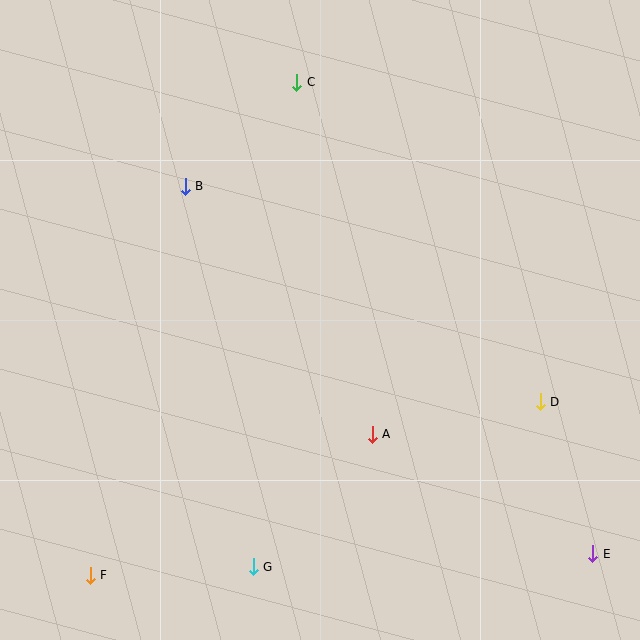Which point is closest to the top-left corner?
Point B is closest to the top-left corner.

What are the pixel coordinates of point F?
Point F is at (90, 575).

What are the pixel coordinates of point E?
Point E is at (593, 554).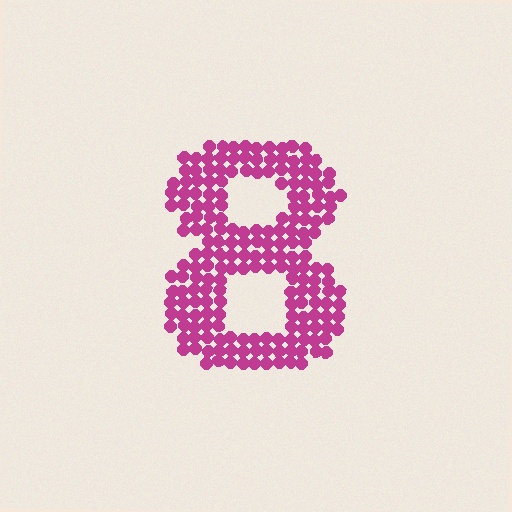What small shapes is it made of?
It is made of small circles.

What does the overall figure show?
The overall figure shows the digit 8.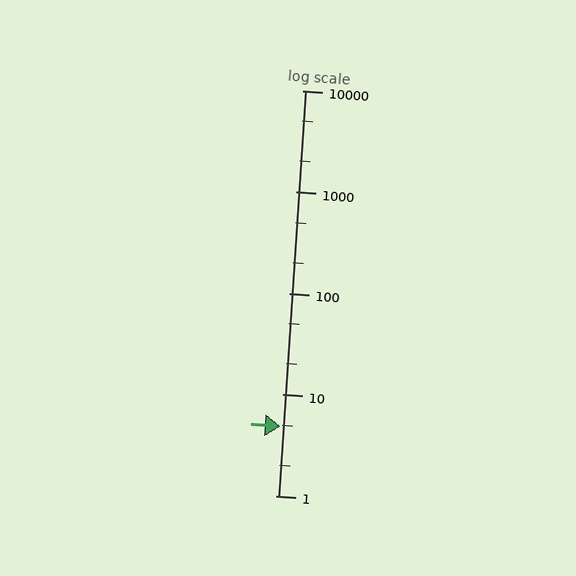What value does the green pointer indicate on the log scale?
The pointer indicates approximately 4.8.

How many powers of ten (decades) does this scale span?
The scale spans 4 decades, from 1 to 10000.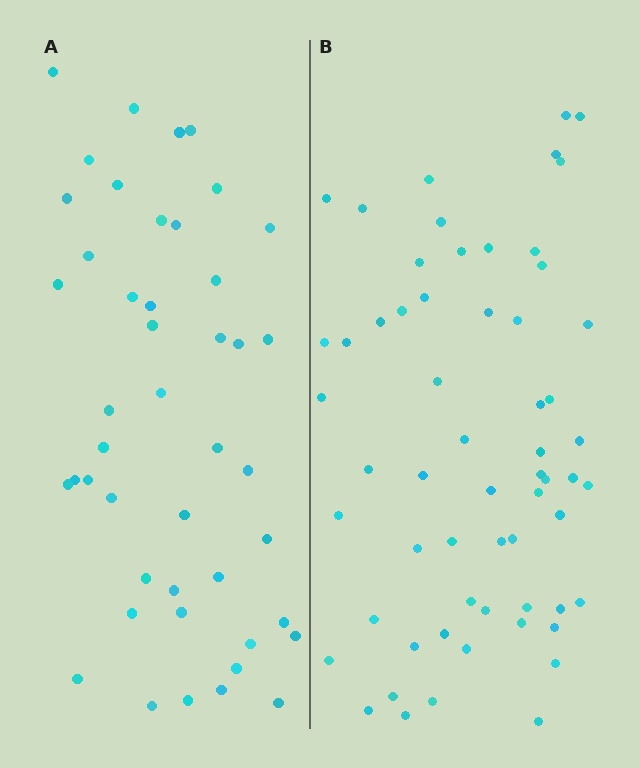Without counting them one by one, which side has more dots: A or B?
Region B (the right region) has more dots.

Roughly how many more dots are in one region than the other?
Region B has approximately 15 more dots than region A.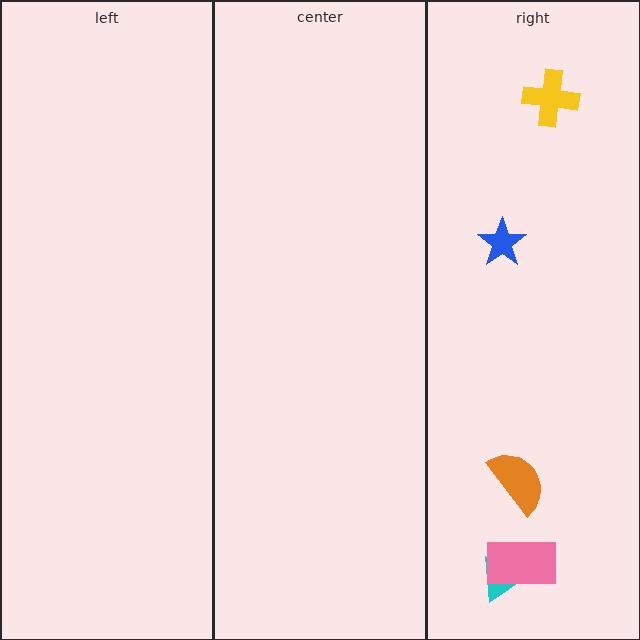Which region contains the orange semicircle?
The right region.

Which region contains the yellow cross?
The right region.